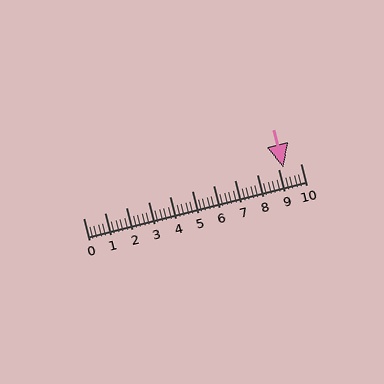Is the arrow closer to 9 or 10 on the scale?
The arrow is closer to 9.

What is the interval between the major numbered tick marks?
The major tick marks are spaced 1 units apart.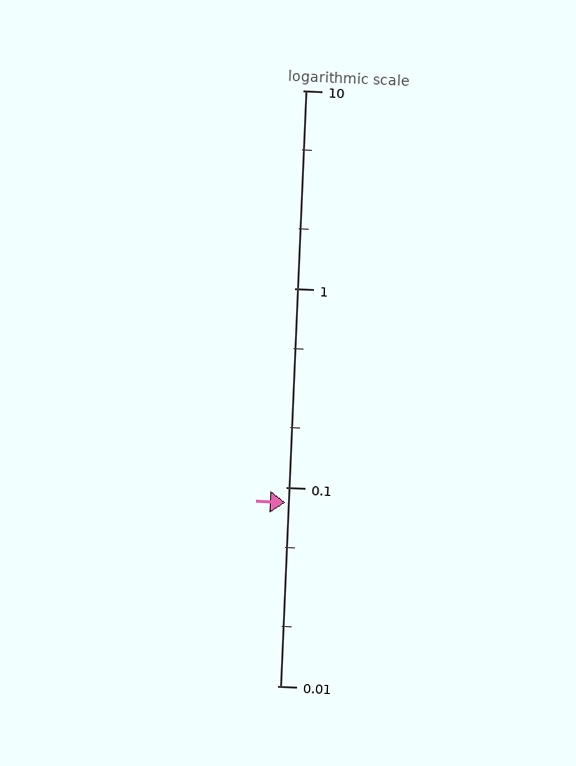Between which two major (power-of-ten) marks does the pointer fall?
The pointer is between 0.01 and 0.1.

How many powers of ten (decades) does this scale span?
The scale spans 3 decades, from 0.01 to 10.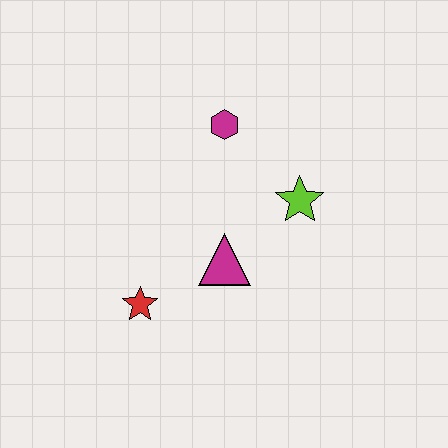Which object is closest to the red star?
The magenta triangle is closest to the red star.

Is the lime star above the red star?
Yes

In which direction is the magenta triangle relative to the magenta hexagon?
The magenta triangle is below the magenta hexagon.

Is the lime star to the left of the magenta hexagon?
No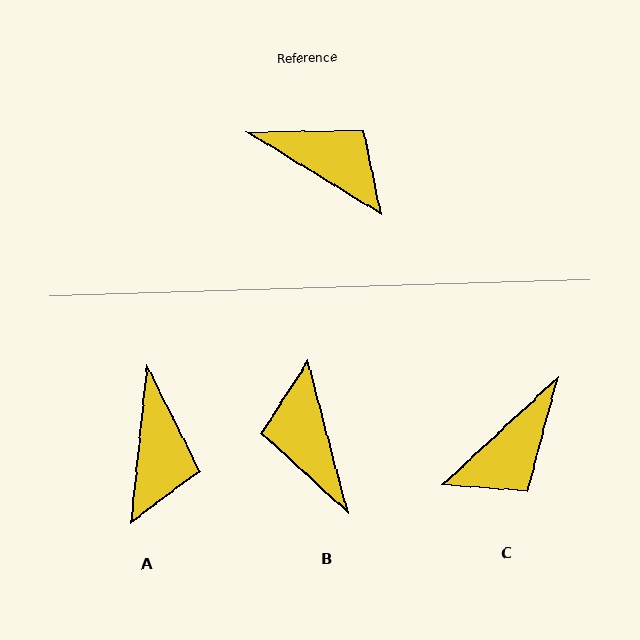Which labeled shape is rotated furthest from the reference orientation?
B, about 136 degrees away.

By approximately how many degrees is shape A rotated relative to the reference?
Approximately 64 degrees clockwise.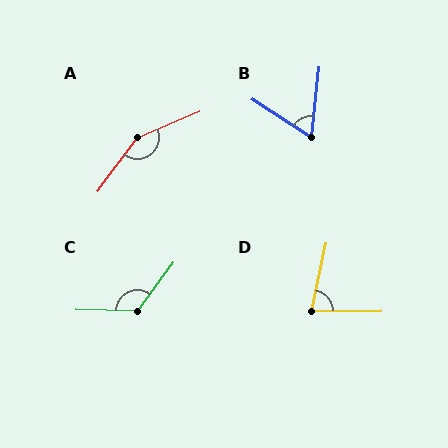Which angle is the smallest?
B, at approximately 63 degrees.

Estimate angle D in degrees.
Approximately 78 degrees.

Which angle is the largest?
A, at approximately 150 degrees.